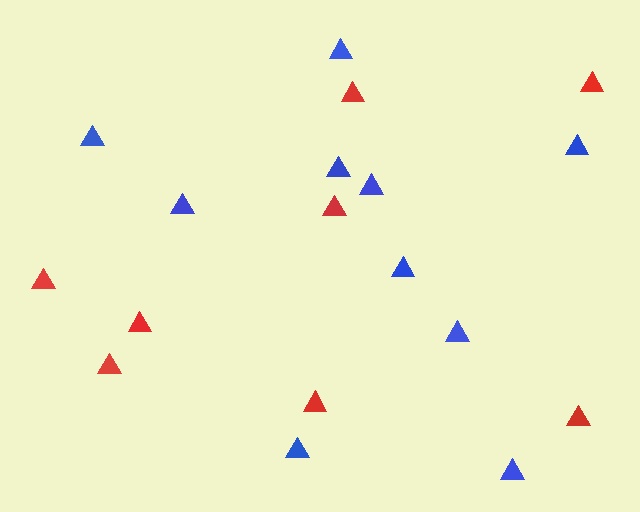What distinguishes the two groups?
There are 2 groups: one group of blue triangles (10) and one group of red triangles (8).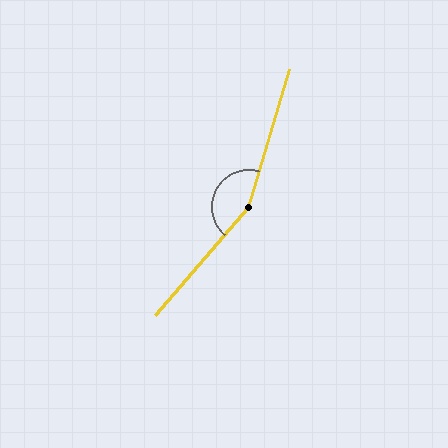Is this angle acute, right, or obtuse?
It is obtuse.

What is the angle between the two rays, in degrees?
Approximately 156 degrees.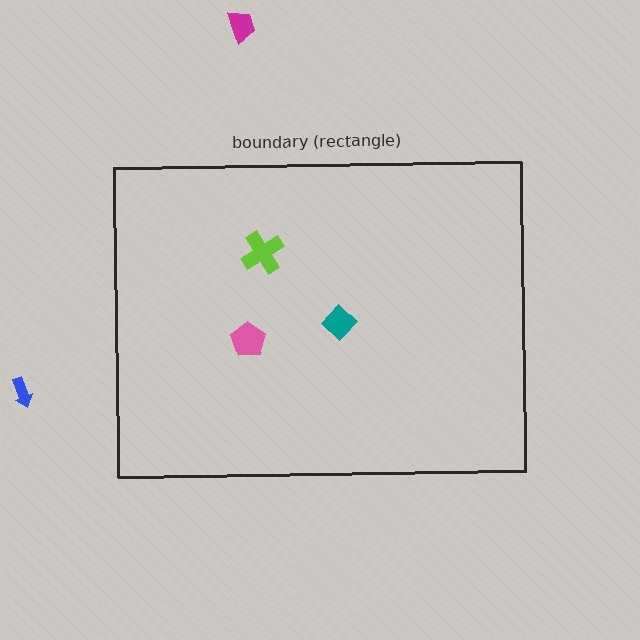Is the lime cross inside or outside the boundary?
Inside.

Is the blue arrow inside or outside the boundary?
Outside.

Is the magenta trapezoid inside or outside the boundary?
Outside.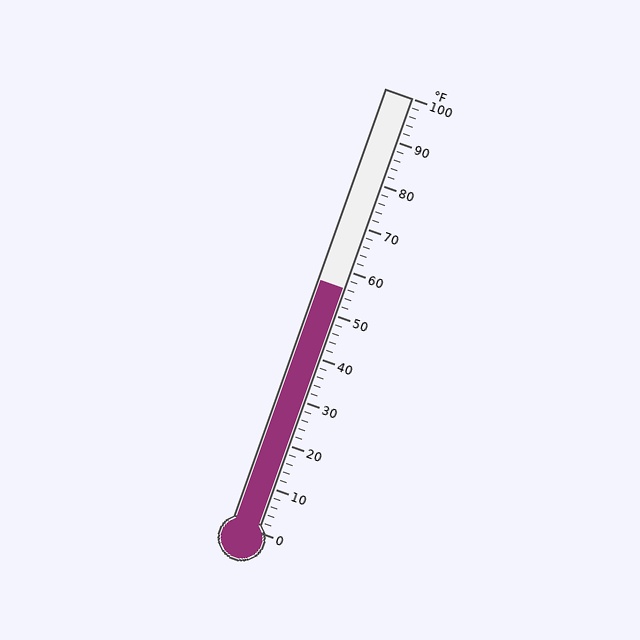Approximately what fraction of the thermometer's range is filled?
The thermometer is filled to approximately 55% of its range.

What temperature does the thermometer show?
The thermometer shows approximately 56°F.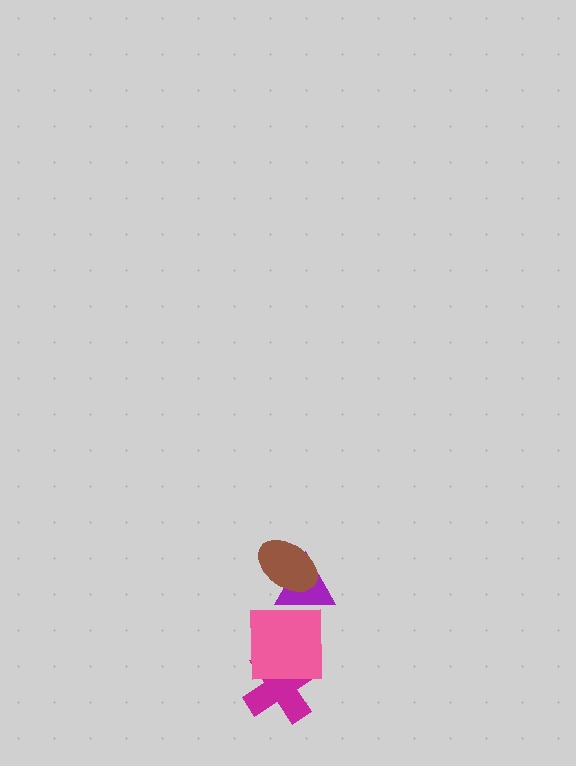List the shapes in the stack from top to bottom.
From top to bottom: the brown ellipse, the purple triangle, the pink square, the magenta cross.